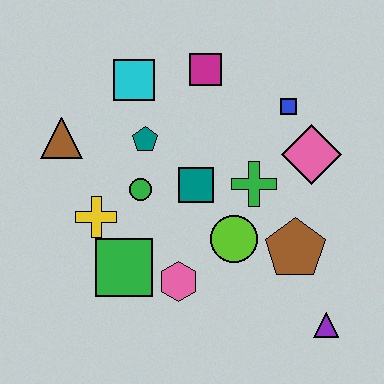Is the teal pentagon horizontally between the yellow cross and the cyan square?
No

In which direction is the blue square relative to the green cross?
The blue square is above the green cross.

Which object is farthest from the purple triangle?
The brown triangle is farthest from the purple triangle.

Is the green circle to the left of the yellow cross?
No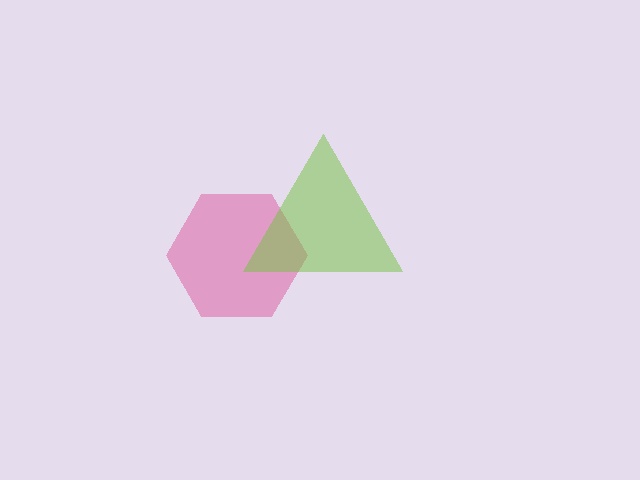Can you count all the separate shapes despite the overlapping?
Yes, there are 2 separate shapes.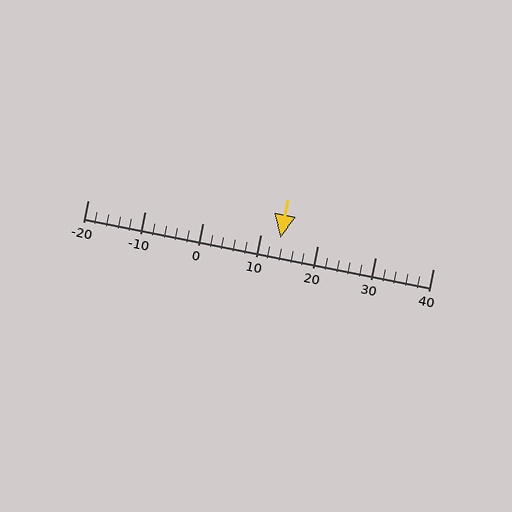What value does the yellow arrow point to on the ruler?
The yellow arrow points to approximately 14.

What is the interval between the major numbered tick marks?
The major tick marks are spaced 10 units apart.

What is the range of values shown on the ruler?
The ruler shows values from -20 to 40.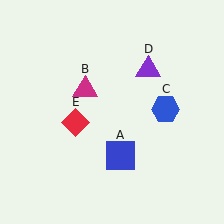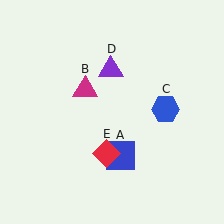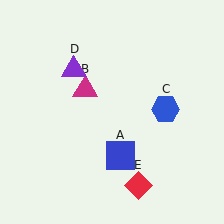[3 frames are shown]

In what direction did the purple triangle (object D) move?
The purple triangle (object D) moved left.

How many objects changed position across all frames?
2 objects changed position: purple triangle (object D), red diamond (object E).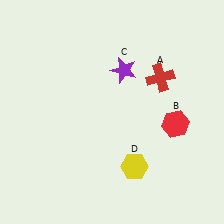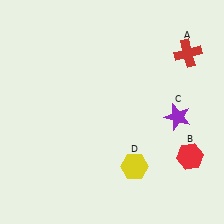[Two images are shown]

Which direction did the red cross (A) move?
The red cross (A) moved right.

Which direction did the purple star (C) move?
The purple star (C) moved right.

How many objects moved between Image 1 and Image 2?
3 objects moved between the two images.